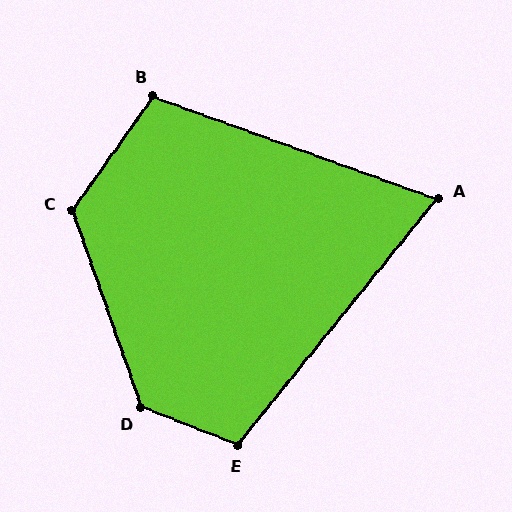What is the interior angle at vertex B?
Approximately 106 degrees (obtuse).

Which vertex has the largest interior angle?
D, at approximately 131 degrees.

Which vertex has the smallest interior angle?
A, at approximately 71 degrees.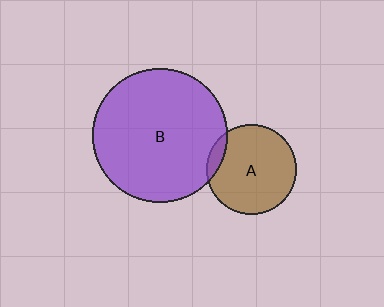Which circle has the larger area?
Circle B (purple).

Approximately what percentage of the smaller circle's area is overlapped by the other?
Approximately 10%.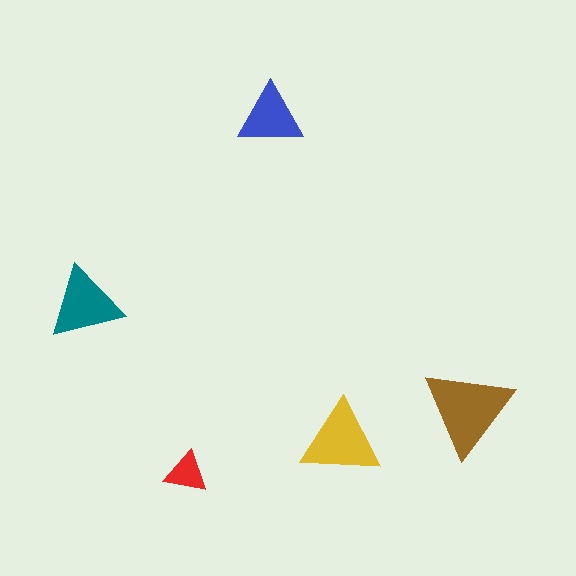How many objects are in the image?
There are 5 objects in the image.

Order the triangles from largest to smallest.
the brown one, the yellow one, the teal one, the blue one, the red one.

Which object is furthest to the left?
The teal triangle is leftmost.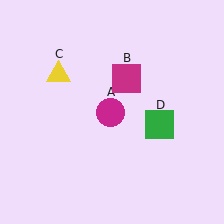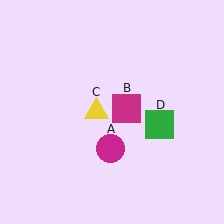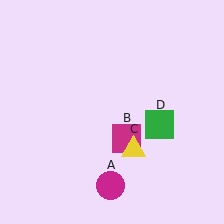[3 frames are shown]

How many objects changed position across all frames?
3 objects changed position: magenta circle (object A), magenta square (object B), yellow triangle (object C).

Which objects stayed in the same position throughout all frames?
Green square (object D) remained stationary.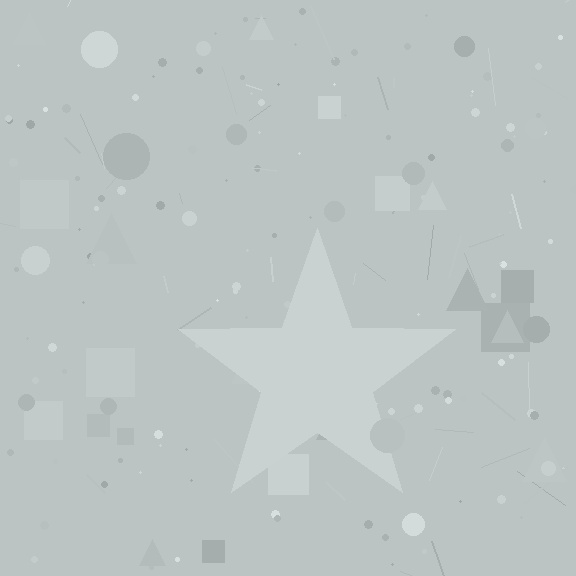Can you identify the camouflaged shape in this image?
The camouflaged shape is a star.